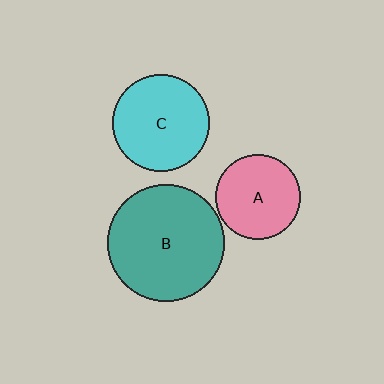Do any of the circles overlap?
No, none of the circles overlap.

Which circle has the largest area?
Circle B (teal).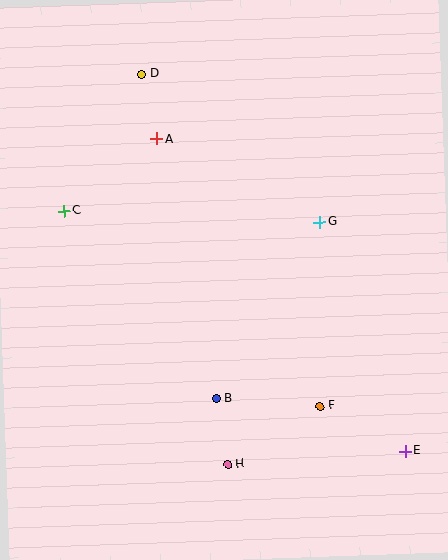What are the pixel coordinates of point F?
Point F is at (320, 406).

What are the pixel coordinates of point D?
Point D is at (141, 74).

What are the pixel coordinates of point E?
Point E is at (405, 451).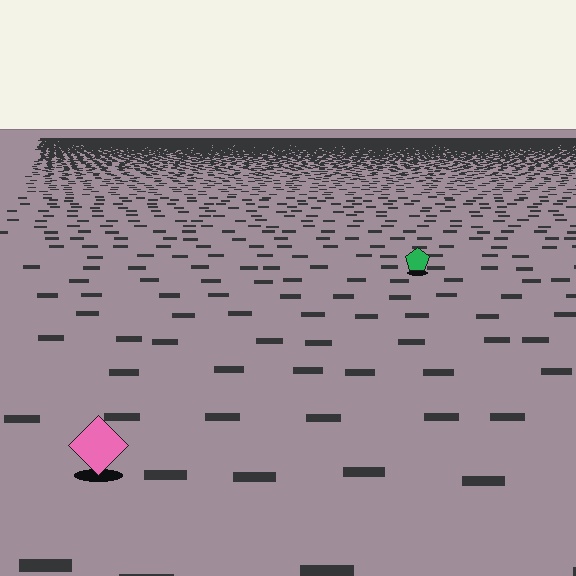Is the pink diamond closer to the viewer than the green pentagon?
Yes. The pink diamond is closer — you can tell from the texture gradient: the ground texture is coarser near it.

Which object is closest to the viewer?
The pink diamond is closest. The texture marks near it are larger and more spread out.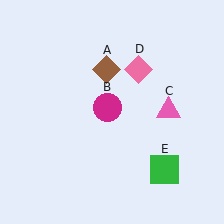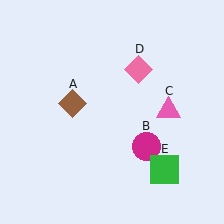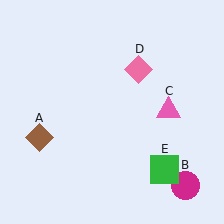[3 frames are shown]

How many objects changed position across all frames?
2 objects changed position: brown diamond (object A), magenta circle (object B).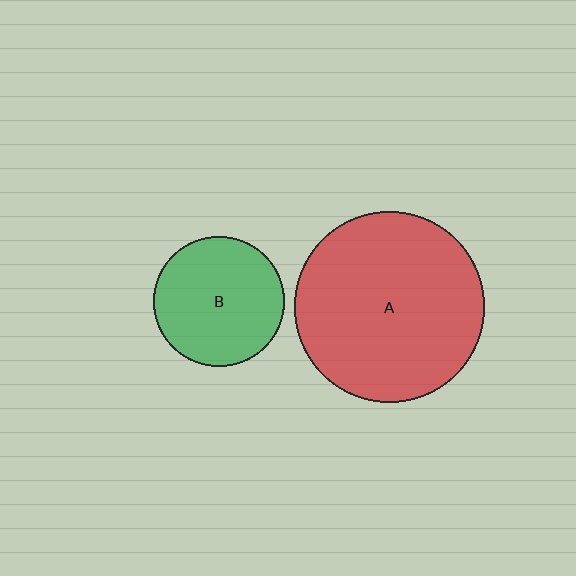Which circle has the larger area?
Circle A (red).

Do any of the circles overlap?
No, none of the circles overlap.